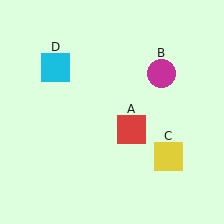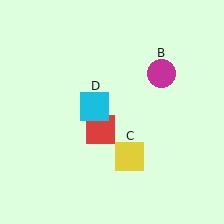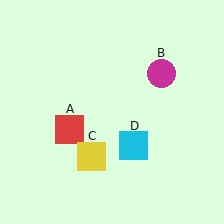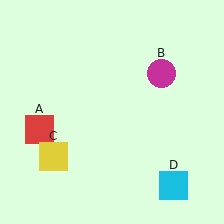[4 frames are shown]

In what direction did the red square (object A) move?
The red square (object A) moved left.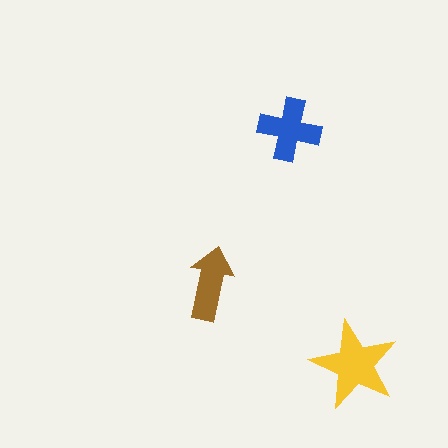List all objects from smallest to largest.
The brown arrow, the blue cross, the yellow star.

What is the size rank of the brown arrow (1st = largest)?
3rd.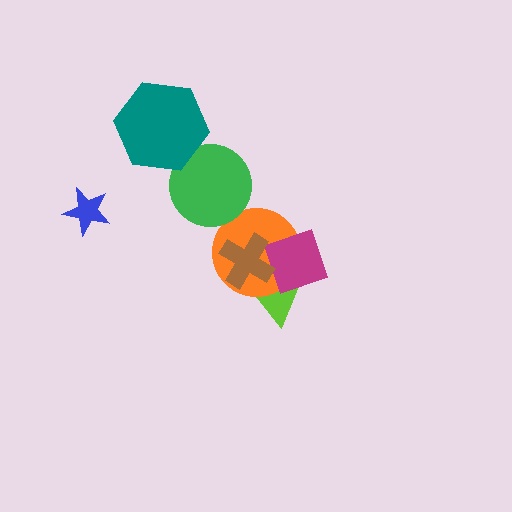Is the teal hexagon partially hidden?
No, no other shape covers it.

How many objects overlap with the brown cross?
3 objects overlap with the brown cross.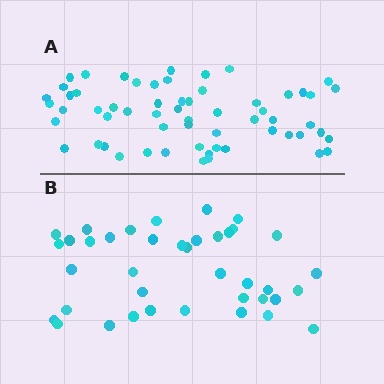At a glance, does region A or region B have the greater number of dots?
Region A (the top region) has more dots.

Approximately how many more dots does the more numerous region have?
Region A has approximately 20 more dots than region B.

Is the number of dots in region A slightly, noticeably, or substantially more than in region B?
Region A has substantially more. The ratio is roughly 1.5 to 1.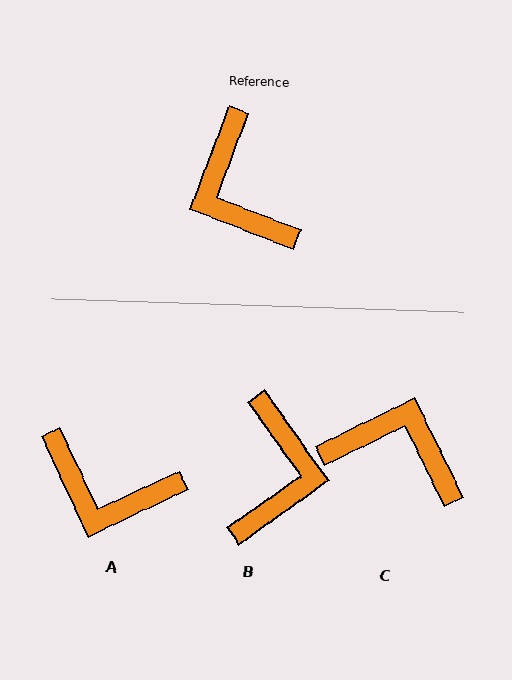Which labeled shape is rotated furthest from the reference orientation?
B, about 146 degrees away.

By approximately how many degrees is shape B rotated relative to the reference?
Approximately 146 degrees counter-clockwise.